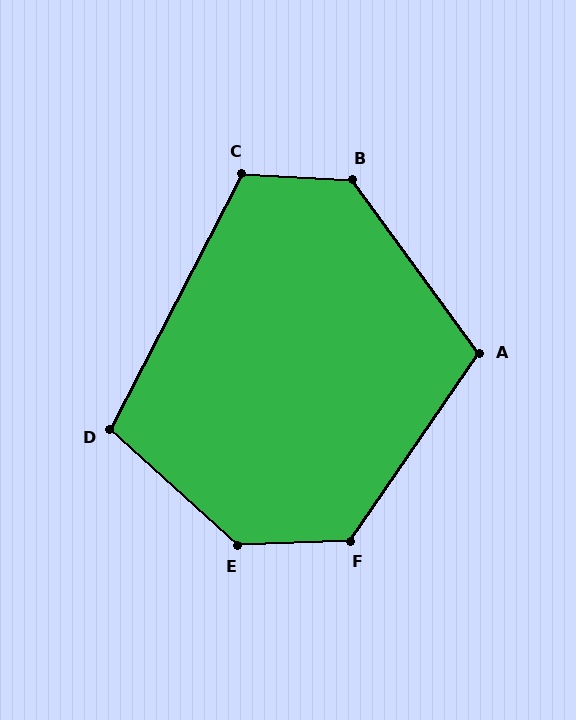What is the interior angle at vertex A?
Approximately 109 degrees (obtuse).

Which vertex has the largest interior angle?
E, at approximately 136 degrees.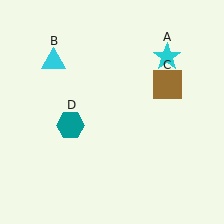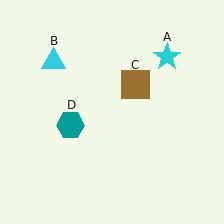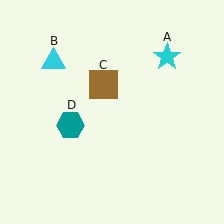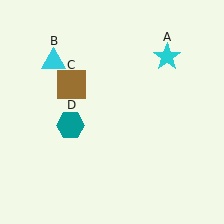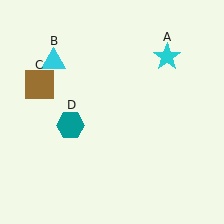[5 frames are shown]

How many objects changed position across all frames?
1 object changed position: brown square (object C).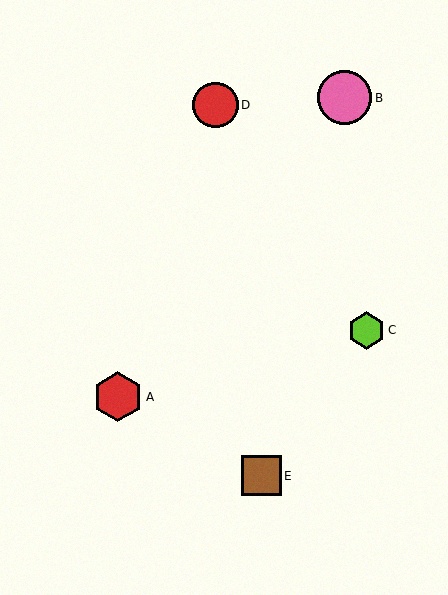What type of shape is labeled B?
Shape B is a pink circle.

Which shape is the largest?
The pink circle (labeled B) is the largest.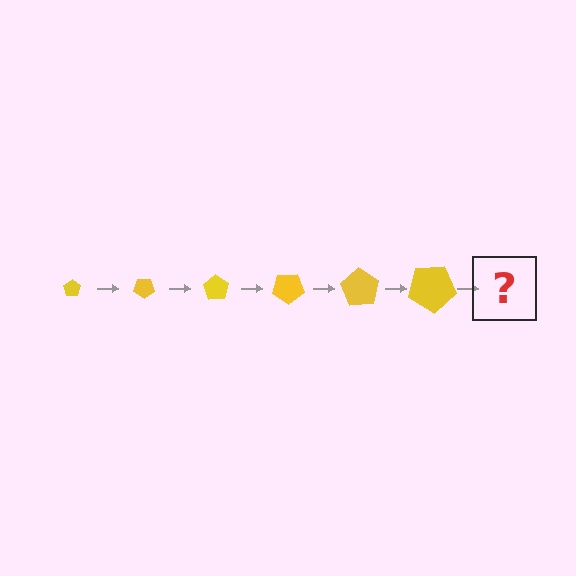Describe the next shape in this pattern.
It should be a pentagon, larger than the previous one and rotated 210 degrees from the start.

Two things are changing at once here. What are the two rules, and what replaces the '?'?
The two rules are that the pentagon grows larger each step and it rotates 35 degrees each step. The '?' should be a pentagon, larger than the previous one and rotated 210 degrees from the start.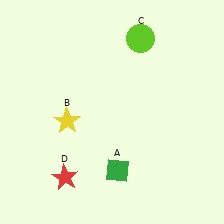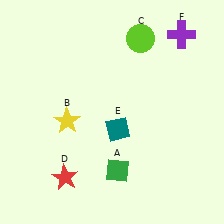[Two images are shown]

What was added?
A teal diamond (E), a purple cross (F) were added in Image 2.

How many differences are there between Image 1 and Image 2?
There are 2 differences between the two images.